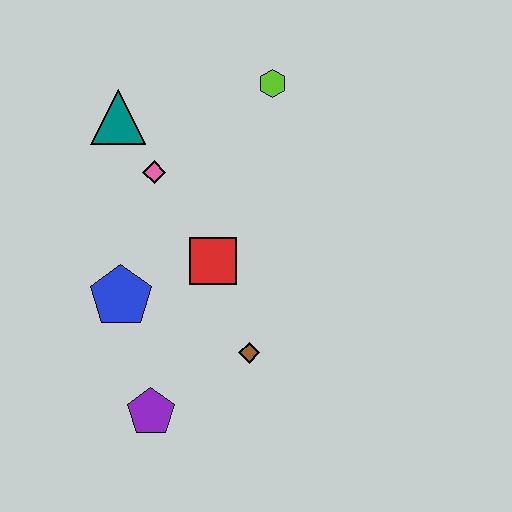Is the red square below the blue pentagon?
No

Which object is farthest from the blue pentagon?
The lime hexagon is farthest from the blue pentagon.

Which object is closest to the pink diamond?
The teal triangle is closest to the pink diamond.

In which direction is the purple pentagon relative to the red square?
The purple pentagon is below the red square.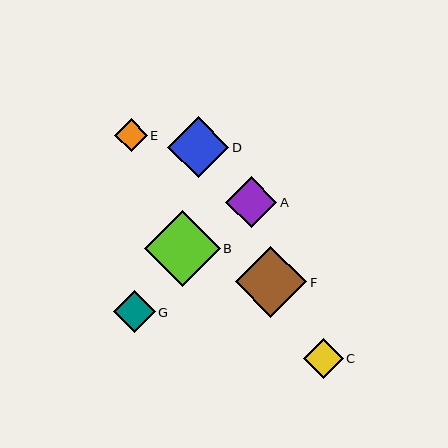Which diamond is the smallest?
Diamond E is the smallest with a size of approximately 33 pixels.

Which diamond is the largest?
Diamond B is the largest with a size of approximately 75 pixels.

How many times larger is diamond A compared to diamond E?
Diamond A is approximately 1.6 times the size of diamond E.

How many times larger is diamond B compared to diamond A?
Diamond B is approximately 1.5 times the size of diamond A.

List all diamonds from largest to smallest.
From largest to smallest: B, F, D, A, G, C, E.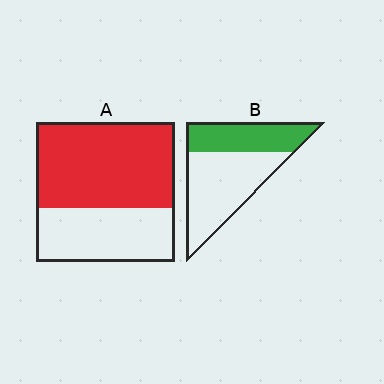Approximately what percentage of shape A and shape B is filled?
A is approximately 60% and B is approximately 40%.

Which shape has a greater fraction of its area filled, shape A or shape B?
Shape A.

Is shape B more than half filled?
No.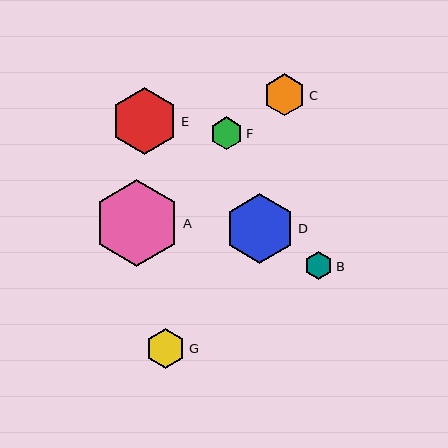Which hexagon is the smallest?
Hexagon B is the smallest with a size of approximately 28 pixels.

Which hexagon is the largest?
Hexagon A is the largest with a size of approximately 87 pixels.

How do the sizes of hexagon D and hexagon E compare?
Hexagon D and hexagon E are approximately the same size.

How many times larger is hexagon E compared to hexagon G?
Hexagon E is approximately 1.7 times the size of hexagon G.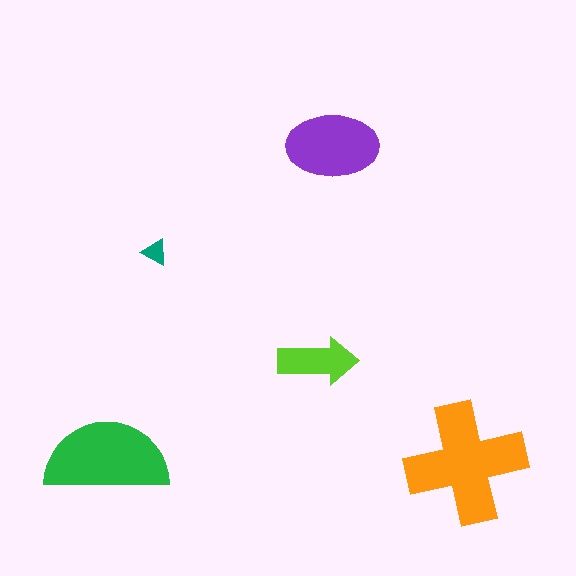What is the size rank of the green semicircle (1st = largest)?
2nd.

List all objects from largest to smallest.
The orange cross, the green semicircle, the purple ellipse, the lime arrow, the teal triangle.